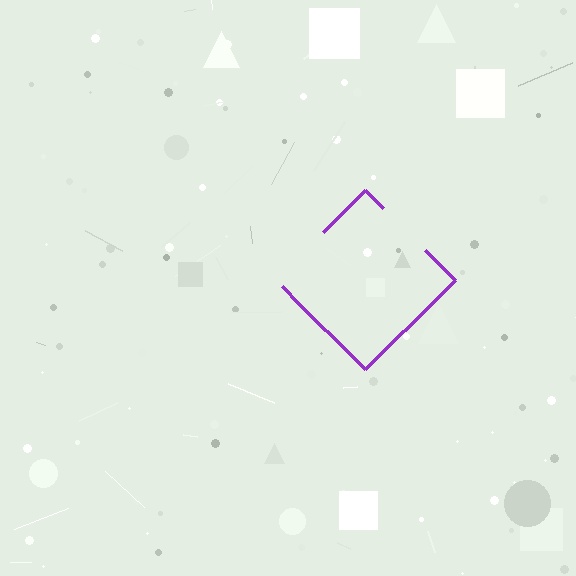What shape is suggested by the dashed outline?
The dashed outline suggests a diamond.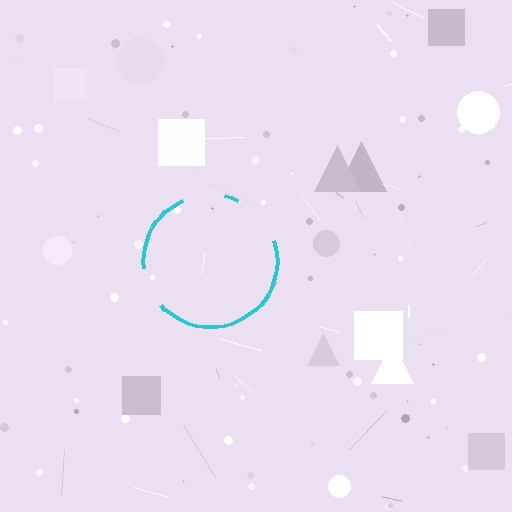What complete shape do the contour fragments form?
The contour fragments form a circle.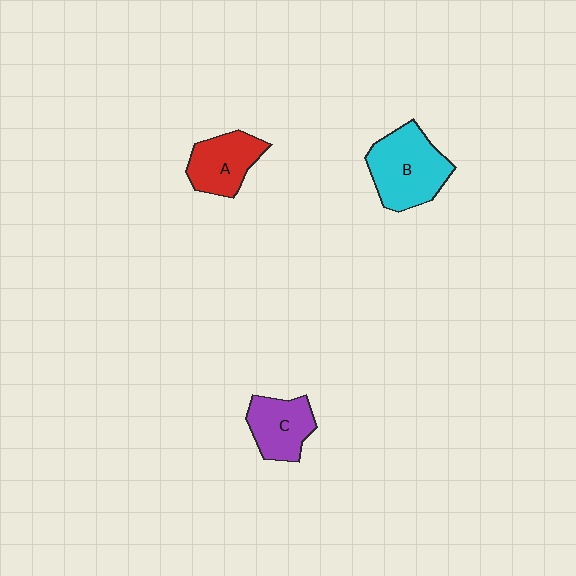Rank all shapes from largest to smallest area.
From largest to smallest: B (cyan), A (red), C (purple).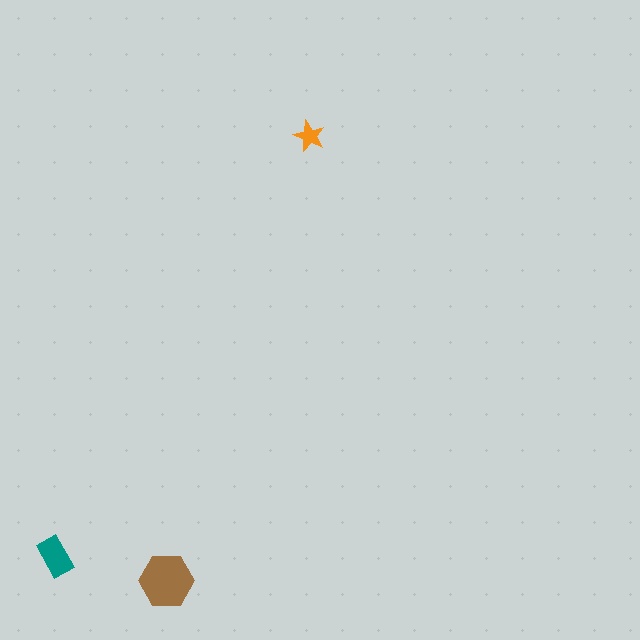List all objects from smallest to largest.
The orange star, the teal rectangle, the brown hexagon.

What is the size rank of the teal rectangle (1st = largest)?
2nd.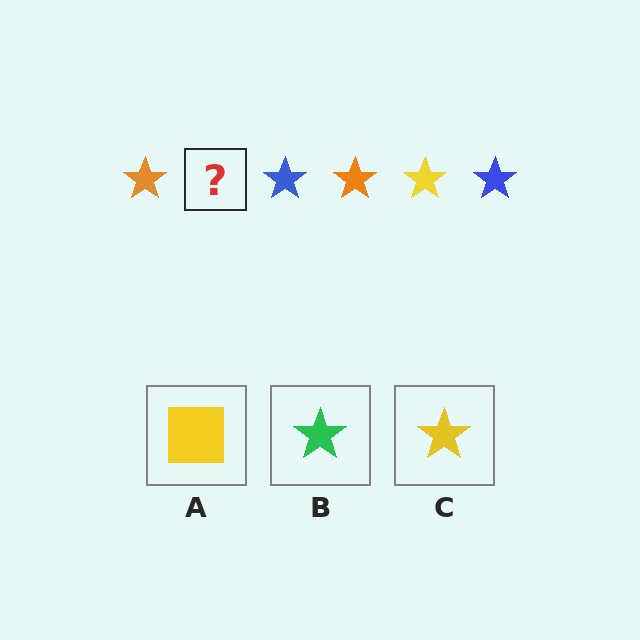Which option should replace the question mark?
Option C.